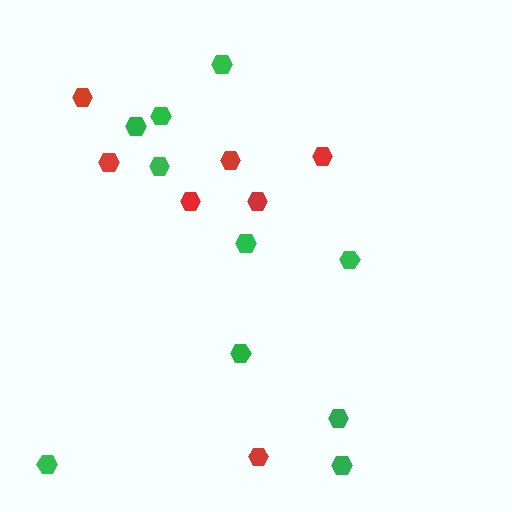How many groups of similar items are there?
There are 2 groups: one group of green hexagons (10) and one group of red hexagons (7).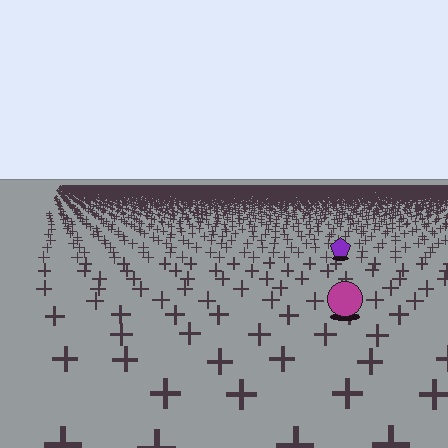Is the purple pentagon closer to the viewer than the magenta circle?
No. The magenta circle is closer — you can tell from the texture gradient: the ground texture is coarser near it.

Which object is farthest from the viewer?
The purple pentagon is farthest from the viewer. It appears smaller and the ground texture around it is denser.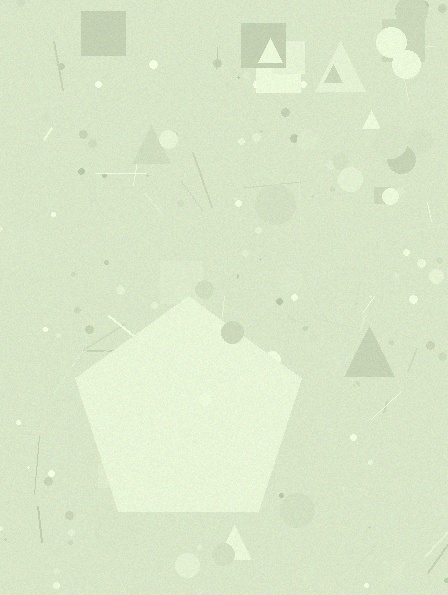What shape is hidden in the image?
A pentagon is hidden in the image.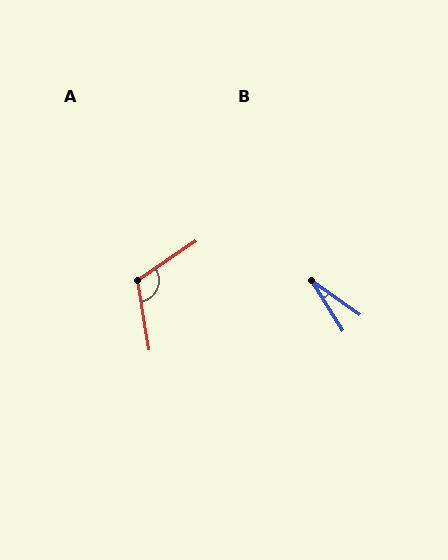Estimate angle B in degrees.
Approximately 23 degrees.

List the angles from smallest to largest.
B (23°), A (114°).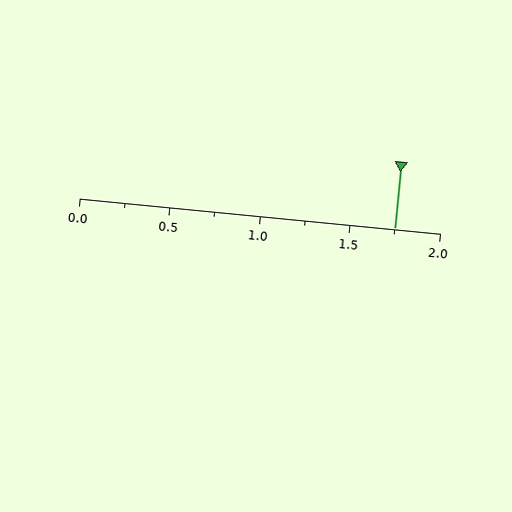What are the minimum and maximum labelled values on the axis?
The axis runs from 0.0 to 2.0.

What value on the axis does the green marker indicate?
The marker indicates approximately 1.75.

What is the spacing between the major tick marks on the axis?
The major ticks are spaced 0.5 apart.